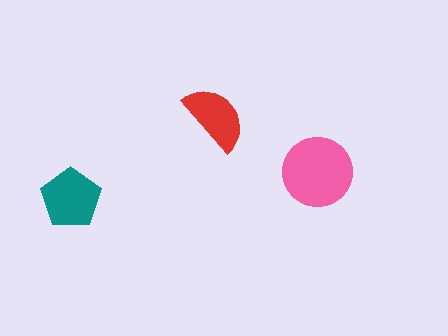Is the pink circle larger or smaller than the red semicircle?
Larger.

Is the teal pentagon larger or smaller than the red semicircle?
Larger.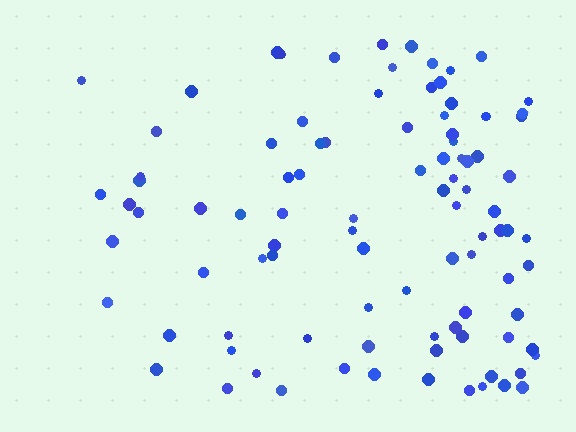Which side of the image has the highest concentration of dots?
The right.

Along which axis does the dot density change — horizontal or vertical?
Horizontal.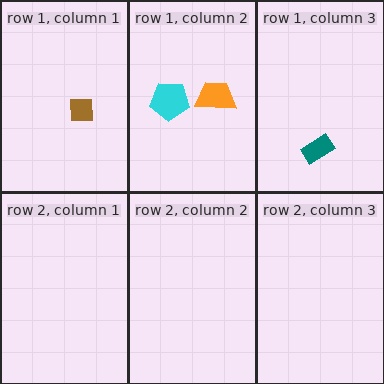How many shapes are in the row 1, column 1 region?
1.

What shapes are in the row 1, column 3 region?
The teal rectangle.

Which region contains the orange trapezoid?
The row 1, column 2 region.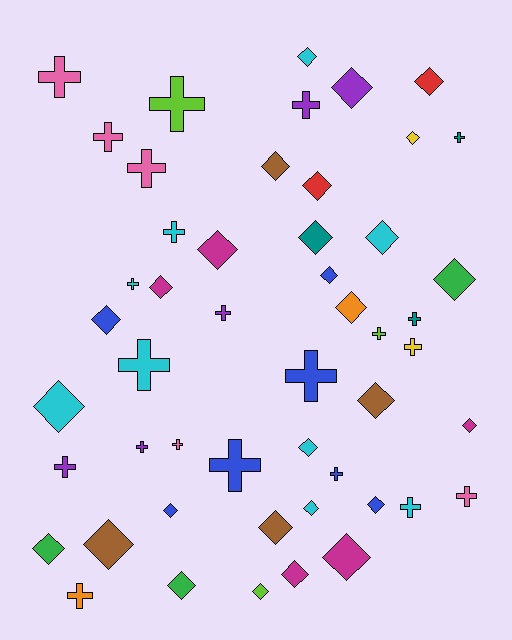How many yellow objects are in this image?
There are 2 yellow objects.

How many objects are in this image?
There are 50 objects.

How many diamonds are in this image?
There are 28 diamonds.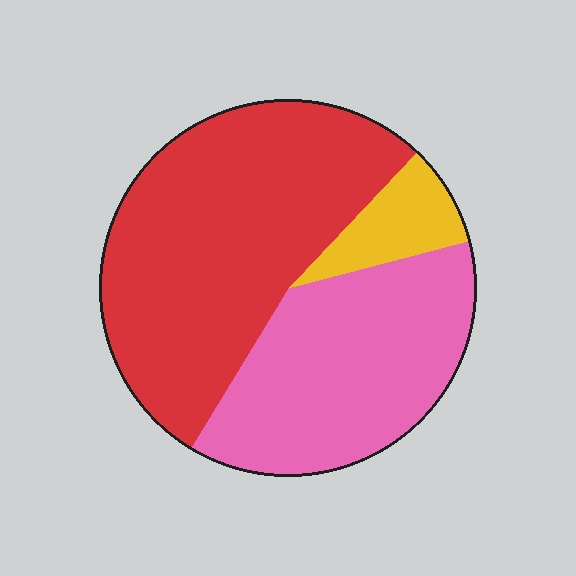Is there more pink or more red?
Red.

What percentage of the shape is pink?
Pink takes up between a third and a half of the shape.